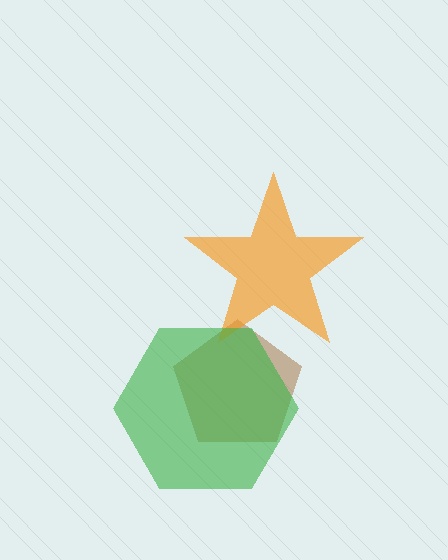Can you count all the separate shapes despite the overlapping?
Yes, there are 3 separate shapes.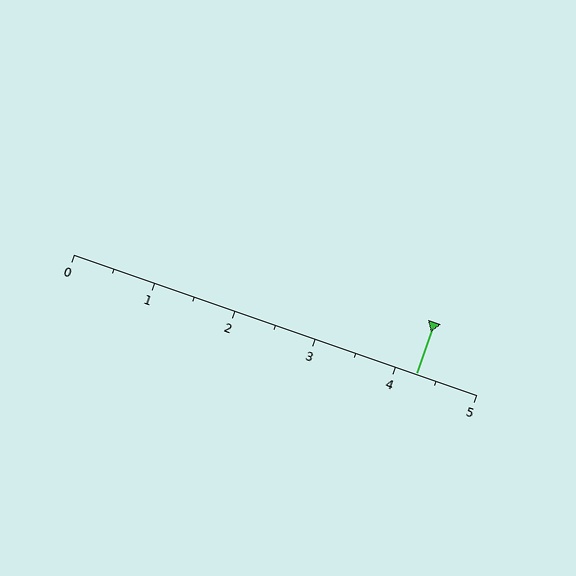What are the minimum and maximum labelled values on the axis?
The axis runs from 0 to 5.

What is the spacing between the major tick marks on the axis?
The major ticks are spaced 1 apart.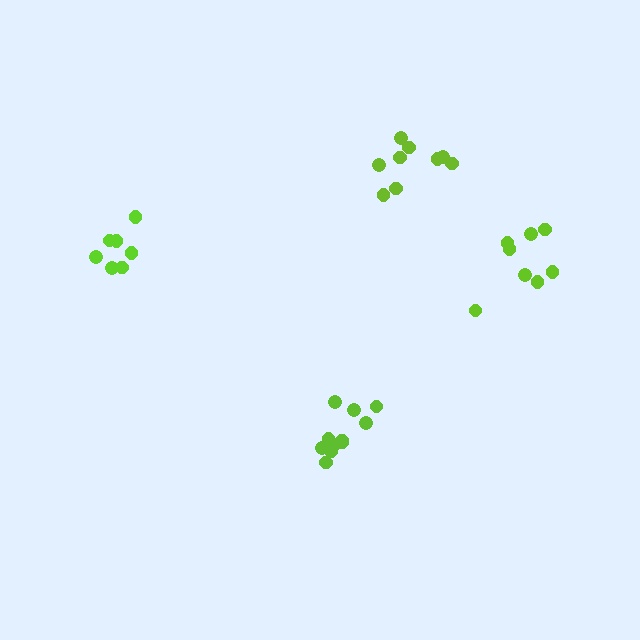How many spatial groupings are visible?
There are 4 spatial groupings.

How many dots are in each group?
Group 1: 7 dots, Group 2: 9 dots, Group 3: 11 dots, Group 4: 8 dots (35 total).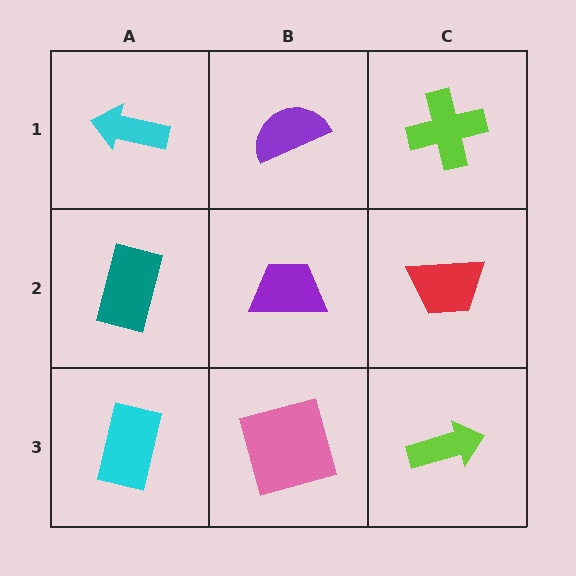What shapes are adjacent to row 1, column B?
A purple trapezoid (row 2, column B), a cyan arrow (row 1, column A), a lime cross (row 1, column C).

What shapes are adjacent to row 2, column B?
A purple semicircle (row 1, column B), a pink square (row 3, column B), a teal rectangle (row 2, column A), a red trapezoid (row 2, column C).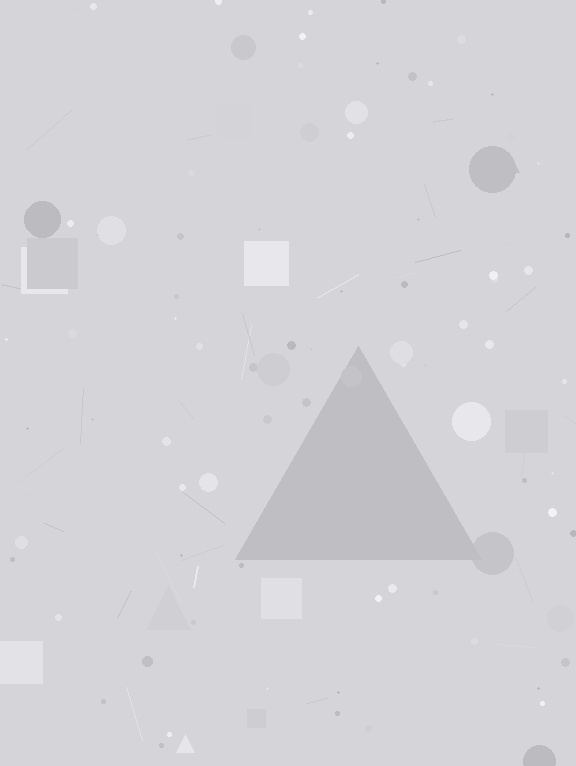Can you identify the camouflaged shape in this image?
The camouflaged shape is a triangle.